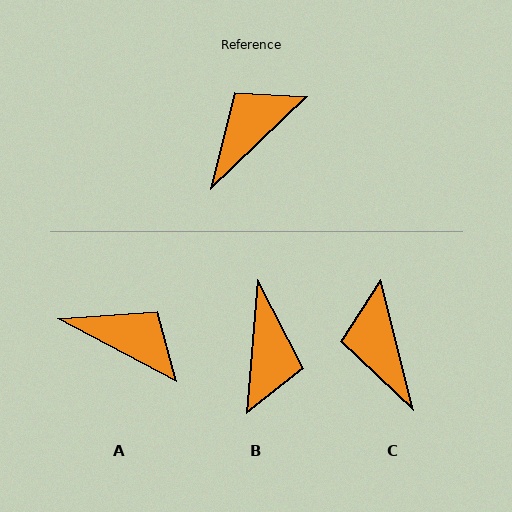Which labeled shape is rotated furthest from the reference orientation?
B, about 139 degrees away.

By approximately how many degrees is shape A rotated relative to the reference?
Approximately 72 degrees clockwise.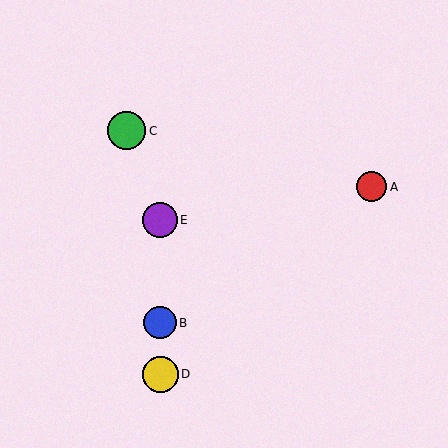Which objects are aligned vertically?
Objects B, D, E are aligned vertically.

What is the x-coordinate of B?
Object B is at x≈160.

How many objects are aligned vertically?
3 objects (B, D, E) are aligned vertically.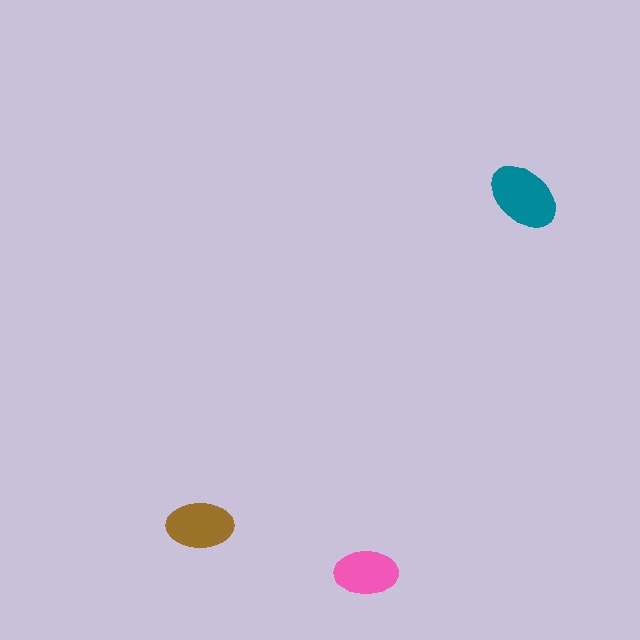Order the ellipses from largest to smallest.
the teal one, the brown one, the pink one.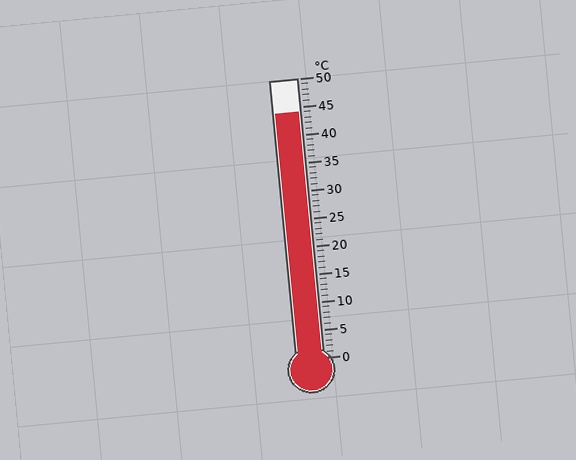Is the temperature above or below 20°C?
The temperature is above 20°C.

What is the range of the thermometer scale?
The thermometer scale ranges from 0°C to 50°C.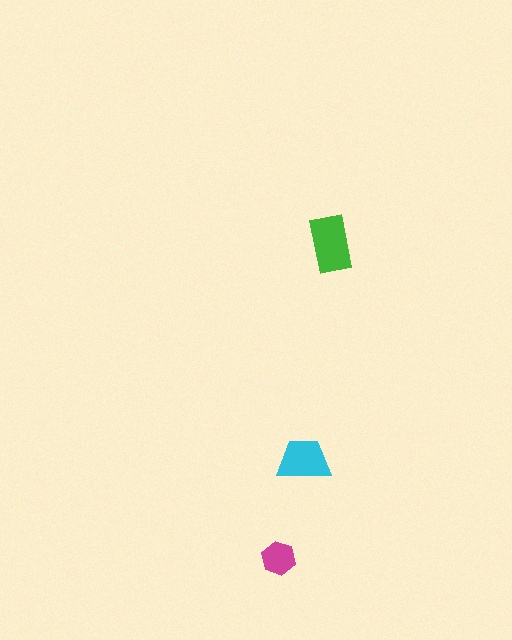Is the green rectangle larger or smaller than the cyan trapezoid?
Larger.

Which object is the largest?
The green rectangle.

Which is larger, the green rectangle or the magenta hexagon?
The green rectangle.